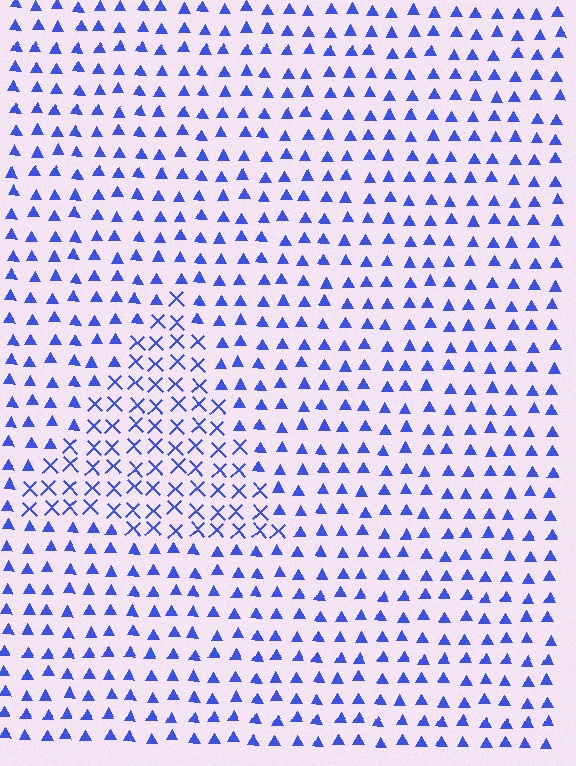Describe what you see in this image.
The image is filled with small blue elements arranged in a uniform grid. A triangle-shaped region contains X marks, while the surrounding area contains triangles. The boundary is defined purely by the change in element shape.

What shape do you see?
I see a triangle.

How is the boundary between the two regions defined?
The boundary is defined by a change in element shape: X marks inside vs. triangles outside. All elements share the same color and spacing.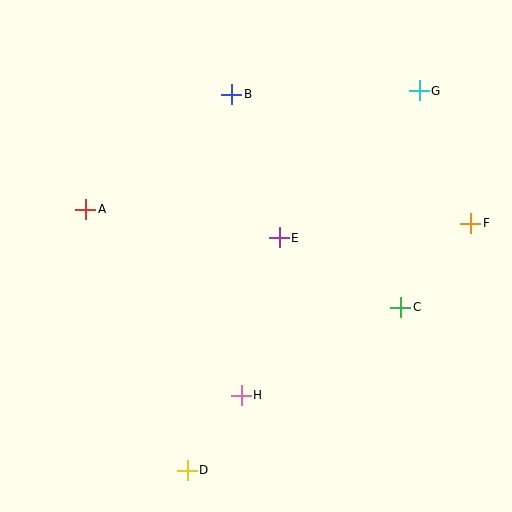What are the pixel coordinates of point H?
Point H is at (241, 395).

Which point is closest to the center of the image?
Point E at (279, 238) is closest to the center.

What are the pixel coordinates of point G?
Point G is at (419, 91).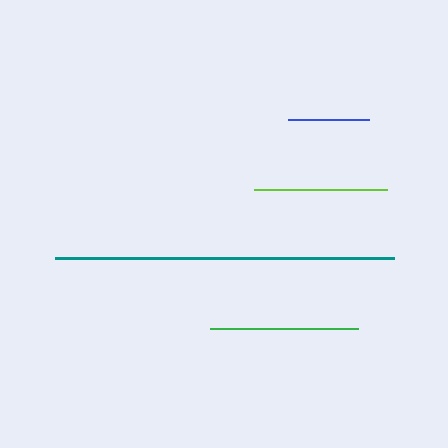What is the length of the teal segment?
The teal segment is approximately 339 pixels long.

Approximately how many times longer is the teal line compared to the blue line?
The teal line is approximately 4.1 times the length of the blue line.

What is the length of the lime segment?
The lime segment is approximately 133 pixels long.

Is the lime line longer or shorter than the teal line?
The teal line is longer than the lime line.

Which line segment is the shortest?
The blue line is the shortest at approximately 82 pixels.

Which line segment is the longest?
The teal line is the longest at approximately 339 pixels.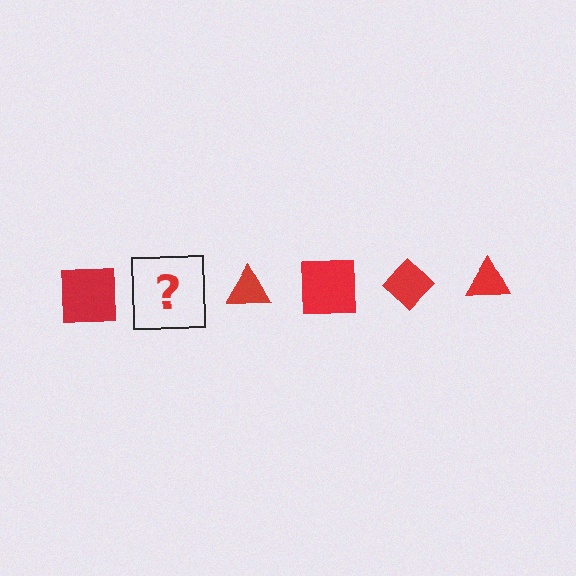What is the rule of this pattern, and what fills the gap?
The rule is that the pattern cycles through square, diamond, triangle shapes in red. The gap should be filled with a red diamond.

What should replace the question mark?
The question mark should be replaced with a red diamond.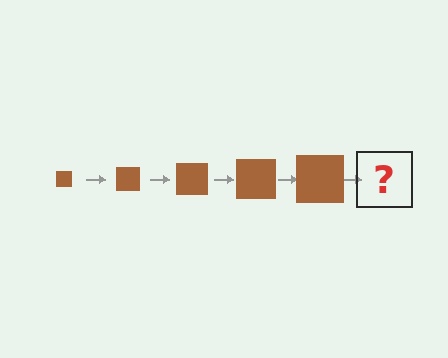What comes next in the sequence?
The next element should be a brown square, larger than the previous one.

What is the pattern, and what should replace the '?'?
The pattern is that the square gets progressively larger each step. The '?' should be a brown square, larger than the previous one.